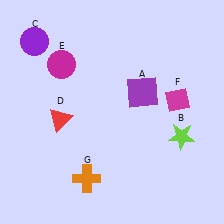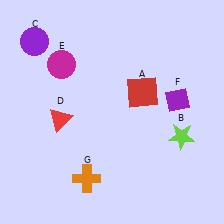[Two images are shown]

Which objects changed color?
A changed from purple to red. F changed from magenta to purple.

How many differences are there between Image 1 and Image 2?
There are 2 differences between the two images.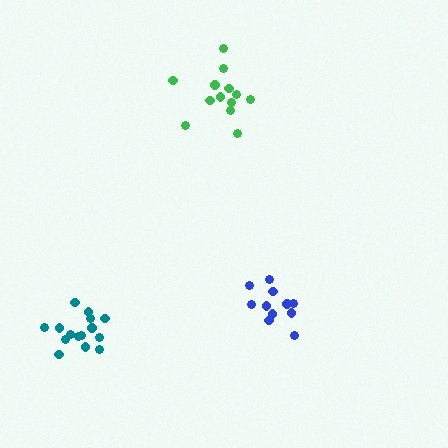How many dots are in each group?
Group 1: 15 dots, Group 2: 11 dots, Group 3: 13 dots (39 total).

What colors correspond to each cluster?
The clusters are colored: teal, blue, green.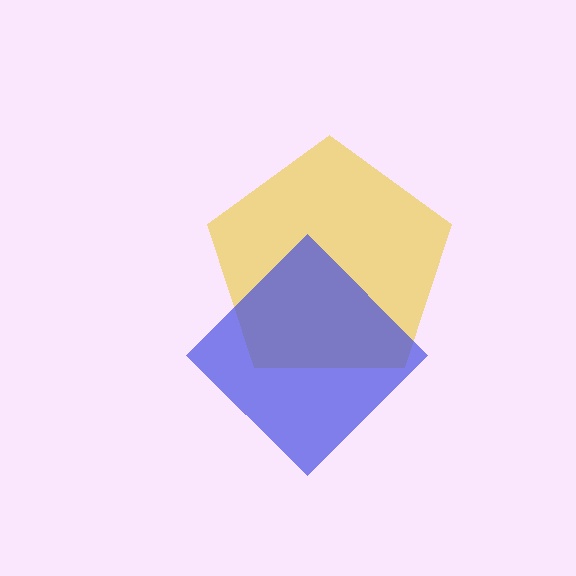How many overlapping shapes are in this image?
There are 2 overlapping shapes in the image.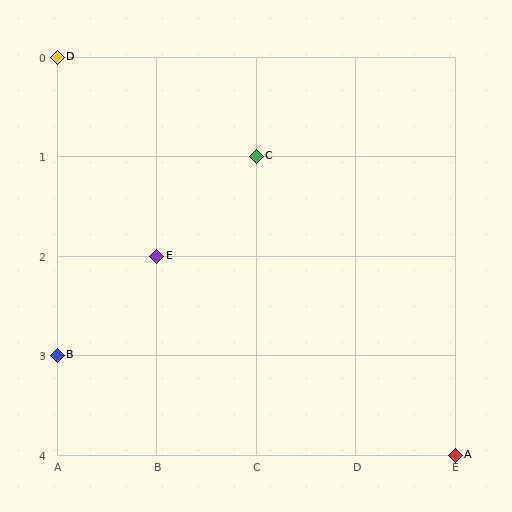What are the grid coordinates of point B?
Point B is at grid coordinates (A, 3).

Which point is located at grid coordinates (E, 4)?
Point A is at (E, 4).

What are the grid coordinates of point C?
Point C is at grid coordinates (C, 1).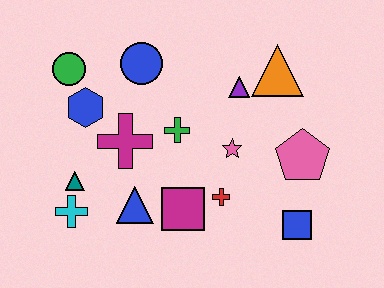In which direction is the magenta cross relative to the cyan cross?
The magenta cross is above the cyan cross.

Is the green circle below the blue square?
No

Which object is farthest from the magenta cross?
The blue square is farthest from the magenta cross.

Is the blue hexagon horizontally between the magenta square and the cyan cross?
Yes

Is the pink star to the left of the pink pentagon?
Yes